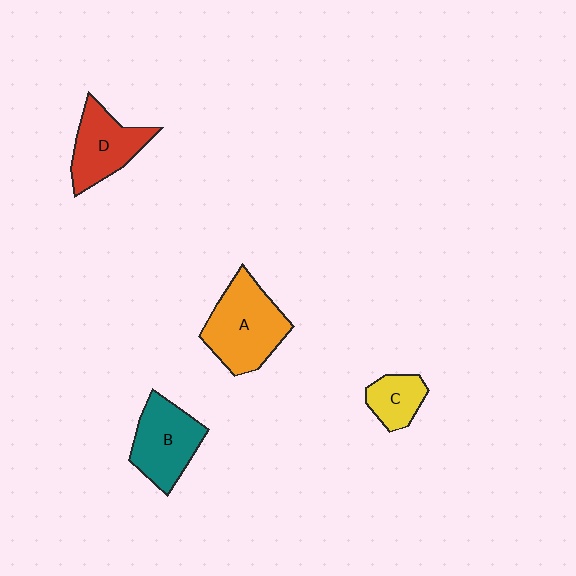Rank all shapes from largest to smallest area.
From largest to smallest: A (orange), B (teal), D (red), C (yellow).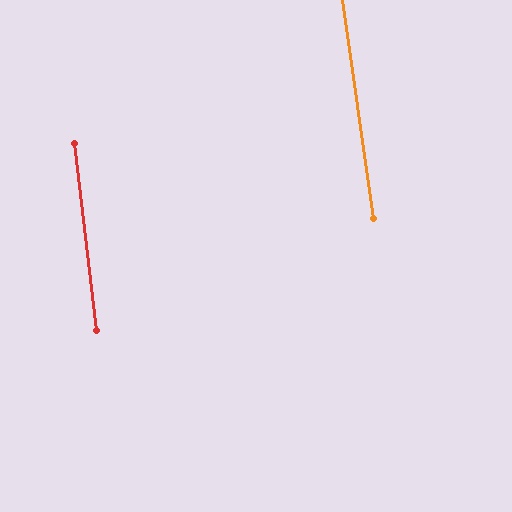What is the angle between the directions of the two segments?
Approximately 1 degree.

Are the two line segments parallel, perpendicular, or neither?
Parallel — their directions differ by only 1.3°.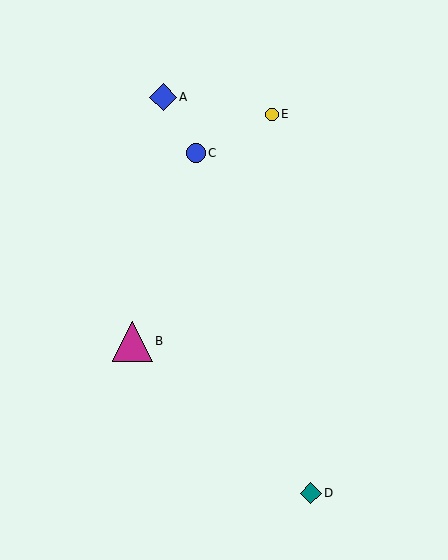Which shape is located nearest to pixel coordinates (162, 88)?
The blue diamond (labeled A) at (163, 97) is nearest to that location.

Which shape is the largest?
The magenta triangle (labeled B) is the largest.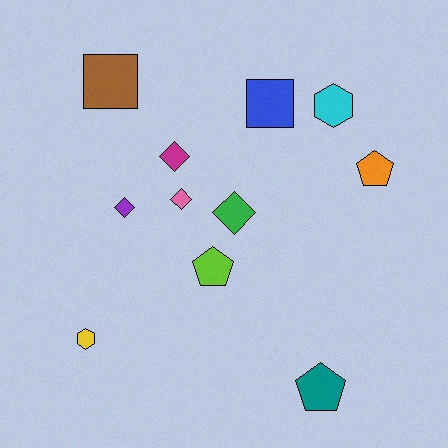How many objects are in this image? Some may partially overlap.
There are 11 objects.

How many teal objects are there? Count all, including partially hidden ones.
There is 1 teal object.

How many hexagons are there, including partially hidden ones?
There are 2 hexagons.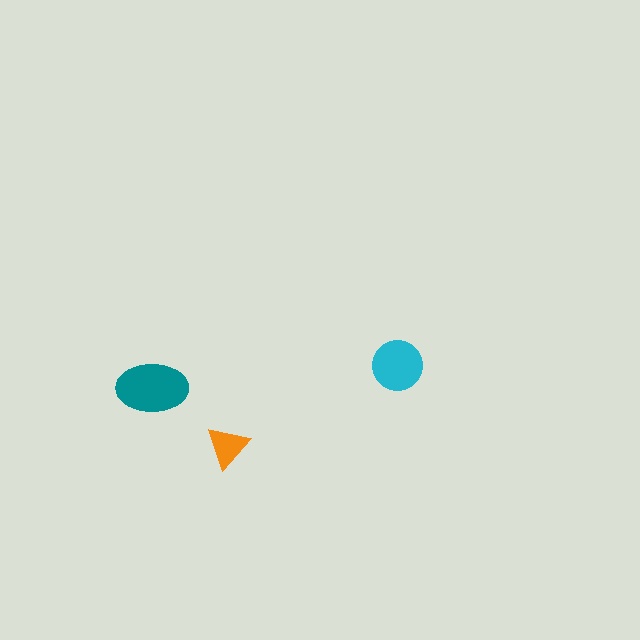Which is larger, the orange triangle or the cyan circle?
The cyan circle.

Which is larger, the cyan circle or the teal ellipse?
The teal ellipse.